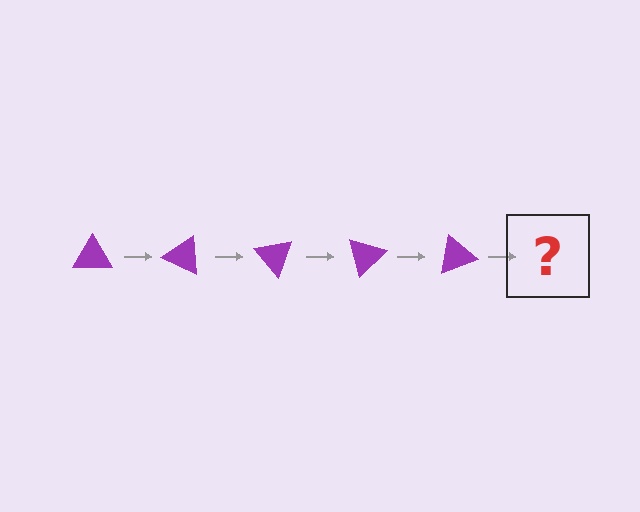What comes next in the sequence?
The next element should be a purple triangle rotated 125 degrees.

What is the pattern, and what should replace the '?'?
The pattern is that the triangle rotates 25 degrees each step. The '?' should be a purple triangle rotated 125 degrees.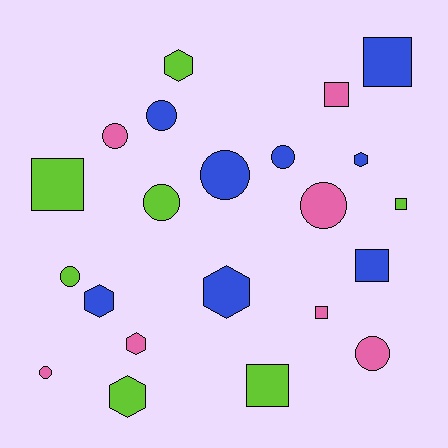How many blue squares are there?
There are 2 blue squares.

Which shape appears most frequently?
Circle, with 9 objects.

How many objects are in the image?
There are 22 objects.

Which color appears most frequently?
Blue, with 8 objects.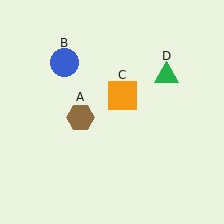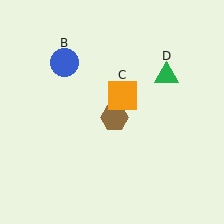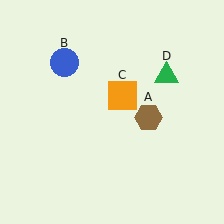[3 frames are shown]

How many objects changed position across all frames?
1 object changed position: brown hexagon (object A).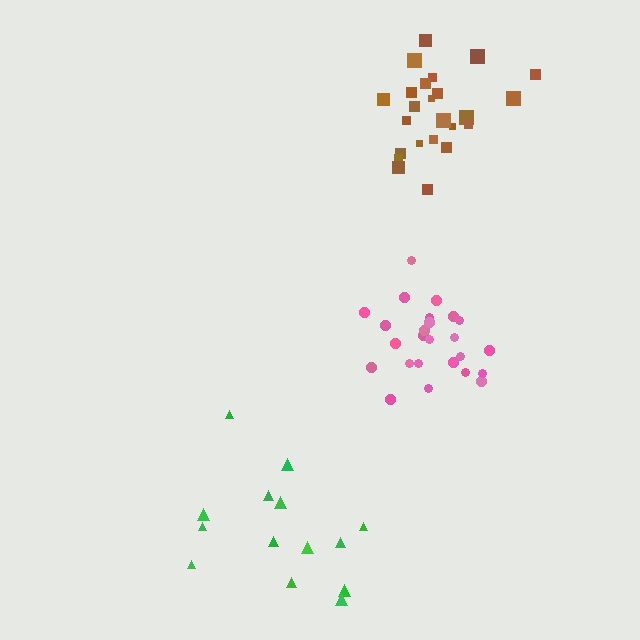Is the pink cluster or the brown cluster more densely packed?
Brown.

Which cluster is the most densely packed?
Brown.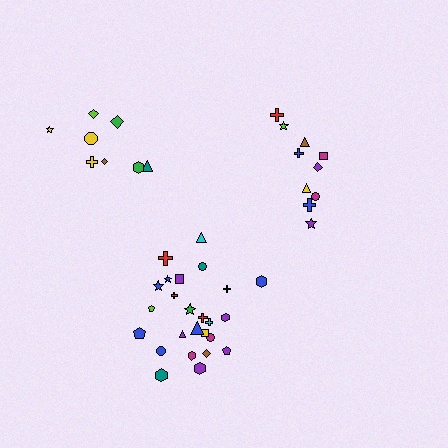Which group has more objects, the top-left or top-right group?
The top-right group.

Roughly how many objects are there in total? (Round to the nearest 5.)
Roughly 45 objects in total.